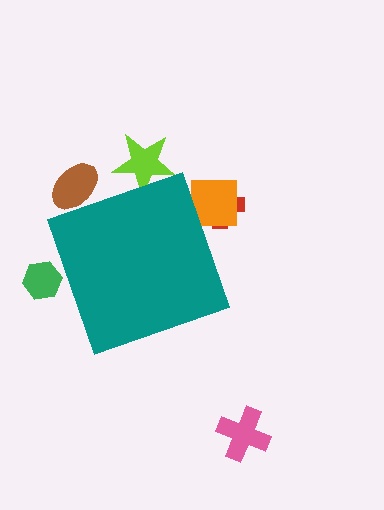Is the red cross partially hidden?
Yes, the red cross is partially hidden behind the teal diamond.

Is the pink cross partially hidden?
No, the pink cross is fully visible.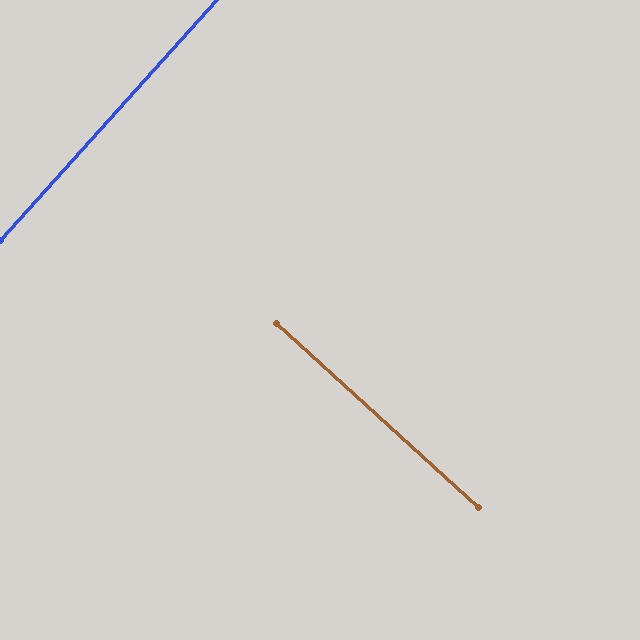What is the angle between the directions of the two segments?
Approximately 90 degrees.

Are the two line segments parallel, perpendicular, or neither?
Perpendicular — they meet at approximately 90°.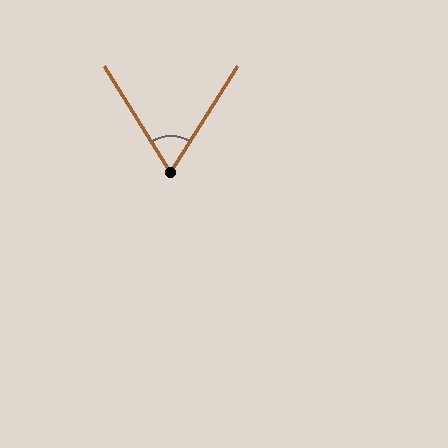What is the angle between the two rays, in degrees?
Approximately 64 degrees.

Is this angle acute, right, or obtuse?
It is acute.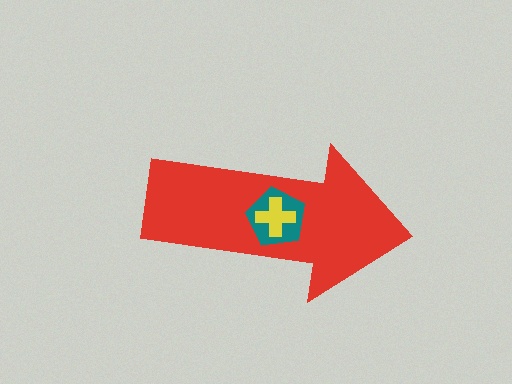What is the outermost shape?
The red arrow.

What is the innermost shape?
The yellow cross.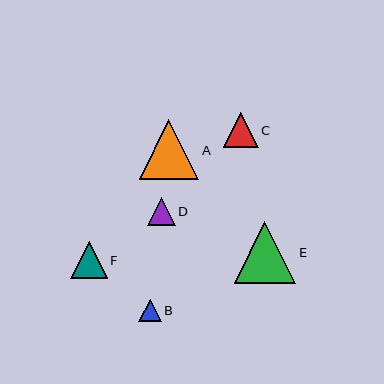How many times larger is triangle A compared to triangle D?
Triangle A is approximately 2.1 times the size of triangle D.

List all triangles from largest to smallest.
From largest to smallest: E, A, F, C, D, B.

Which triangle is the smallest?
Triangle B is the smallest with a size of approximately 22 pixels.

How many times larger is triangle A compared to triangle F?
Triangle A is approximately 1.6 times the size of triangle F.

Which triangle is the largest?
Triangle E is the largest with a size of approximately 62 pixels.